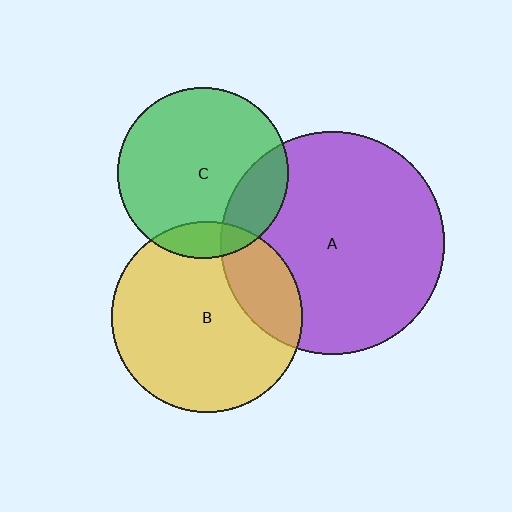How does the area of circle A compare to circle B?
Approximately 1.4 times.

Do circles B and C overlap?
Yes.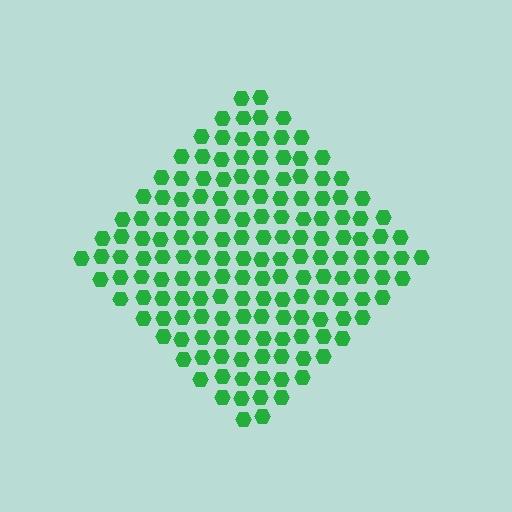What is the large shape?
The large shape is a diamond.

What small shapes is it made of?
It is made of small hexagons.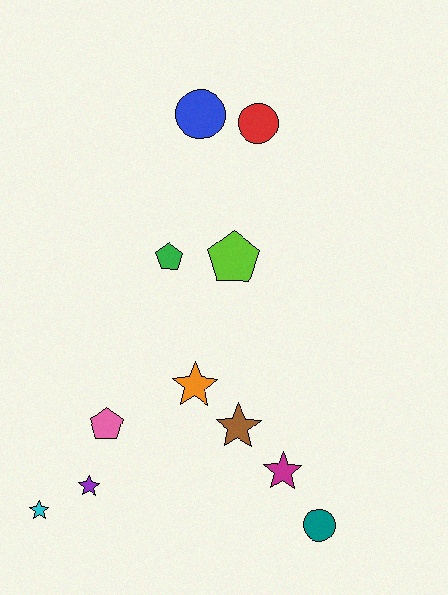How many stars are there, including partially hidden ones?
There are 5 stars.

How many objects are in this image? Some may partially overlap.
There are 11 objects.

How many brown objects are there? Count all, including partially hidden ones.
There is 1 brown object.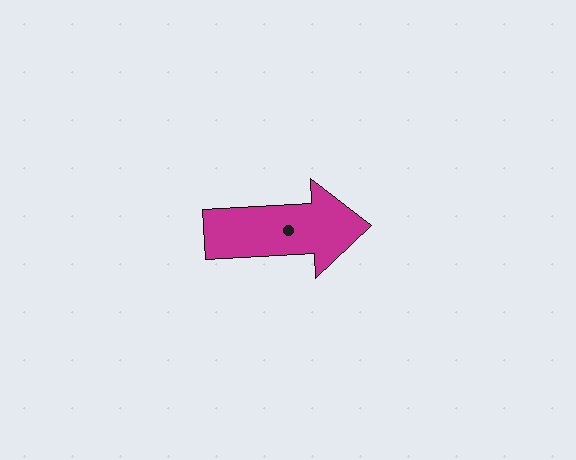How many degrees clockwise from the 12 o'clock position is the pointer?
Approximately 87 degrees.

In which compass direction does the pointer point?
East.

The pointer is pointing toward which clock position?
Roughly 3 o'clock.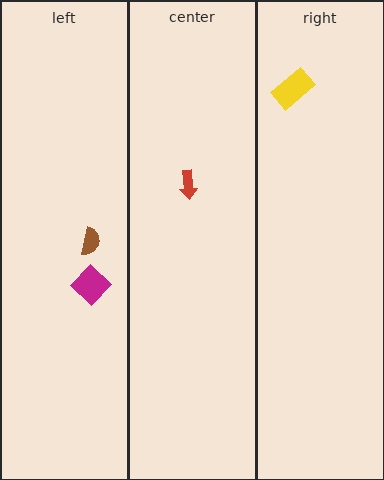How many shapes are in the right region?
1.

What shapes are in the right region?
The yellow rectangle.